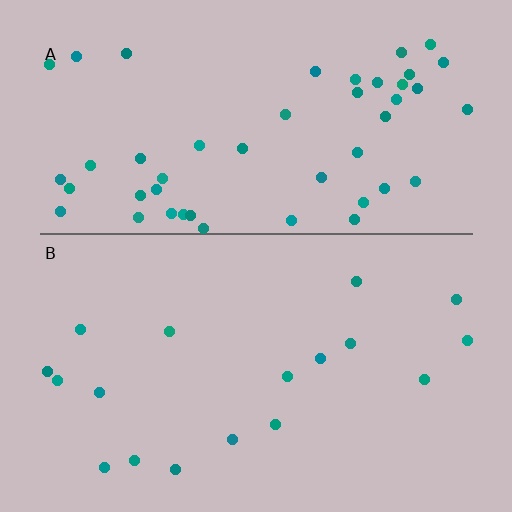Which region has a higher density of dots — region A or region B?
A (the top).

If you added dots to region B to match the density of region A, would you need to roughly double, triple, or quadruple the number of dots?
Approximately triple.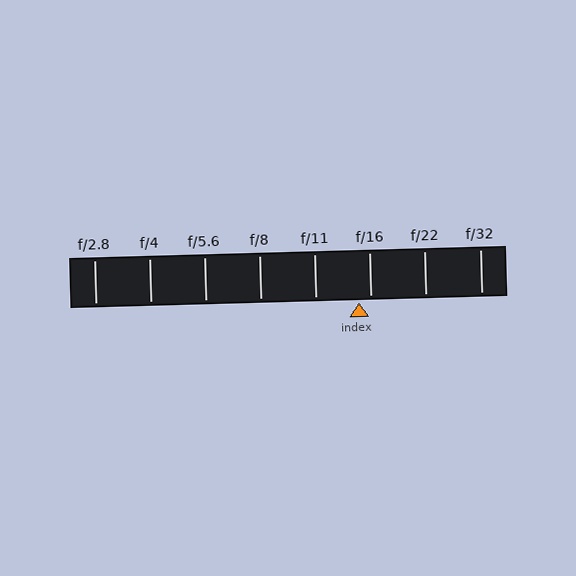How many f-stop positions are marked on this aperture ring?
There are 8 f-stop positions marked.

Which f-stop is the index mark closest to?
The index mark is closest to f/16.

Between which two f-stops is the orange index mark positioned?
The index mark is between f/11 and f/16.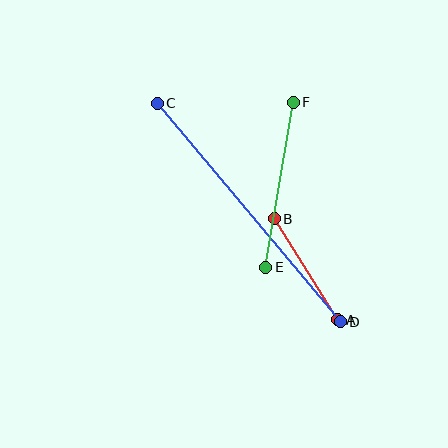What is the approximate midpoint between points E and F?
The midpoint is at approximately (280, 185) pixels.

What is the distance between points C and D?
The distance is approximately 285 pixels.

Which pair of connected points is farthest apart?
Points C and D are farthest apart.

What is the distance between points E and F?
The distance is approximately 167 pixels.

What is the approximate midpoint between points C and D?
The midpoint is at approximately (249, 213) pixels.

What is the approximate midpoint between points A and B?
The midpoint is at approximately (306, 269) pixels.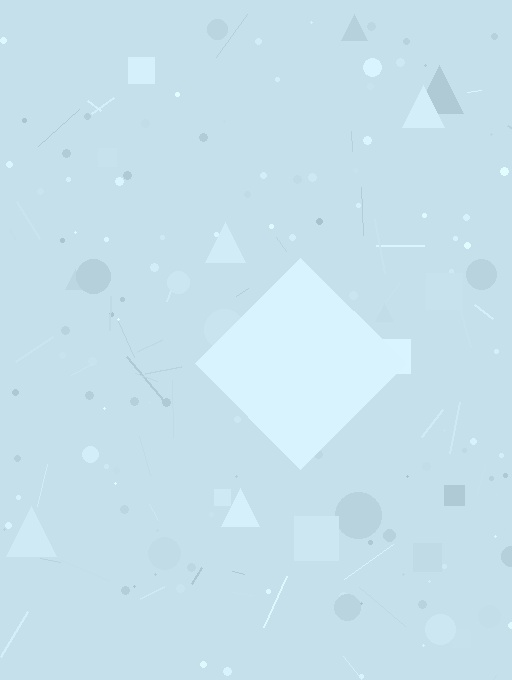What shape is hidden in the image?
A diamond is hidden in the image.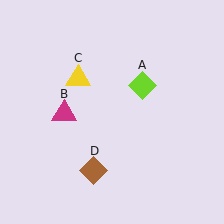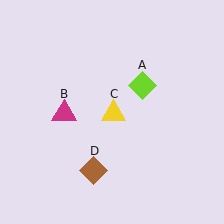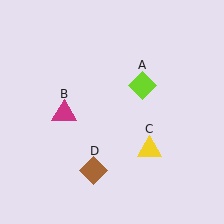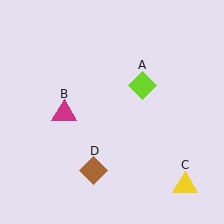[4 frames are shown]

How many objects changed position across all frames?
1 object changed position: yellow triangle (object C).